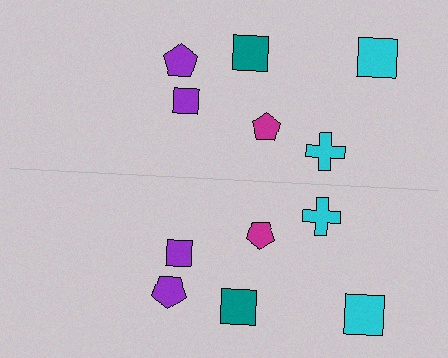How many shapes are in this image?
There are 12 shapes in this image.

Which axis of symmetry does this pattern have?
The pattern has a horizontal axis of symmetry running through the center of the image.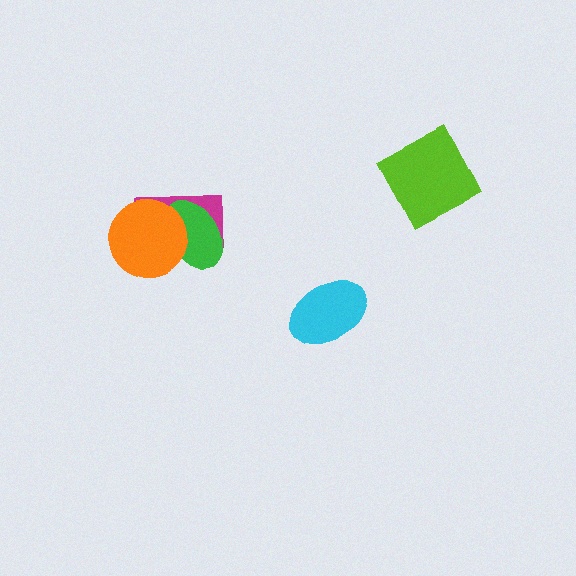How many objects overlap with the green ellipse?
2 objects overlap with the green ellipse.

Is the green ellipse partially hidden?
Yes, it is partially covered by another shape.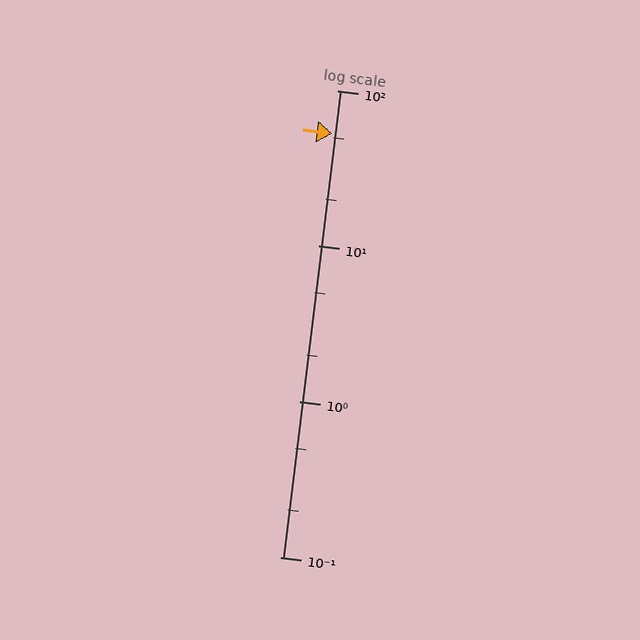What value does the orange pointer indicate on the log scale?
The pointer indicates approximately 53.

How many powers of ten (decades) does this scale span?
The scale spans 3 decades, from 0.1 to 100.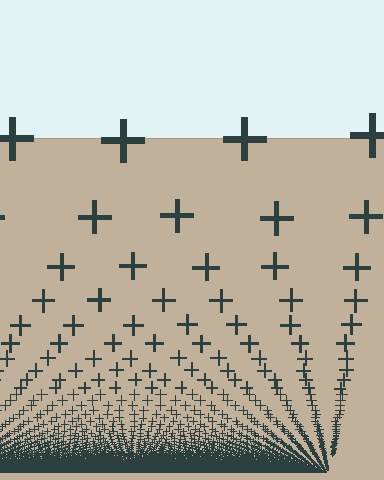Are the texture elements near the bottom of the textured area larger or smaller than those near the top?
Smaller. The gradient is inverted — elements near the bottom are smaller and denser.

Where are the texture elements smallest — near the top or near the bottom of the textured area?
Near the bottom.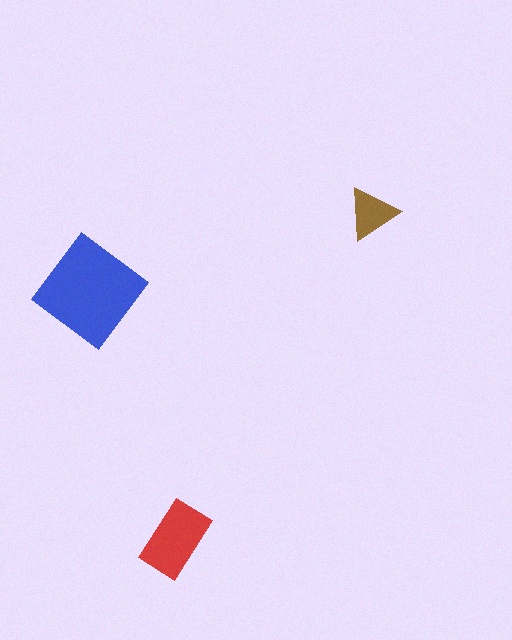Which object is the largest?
The blue diamond.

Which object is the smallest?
The brown triangle.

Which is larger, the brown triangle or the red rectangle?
The red rectangle.